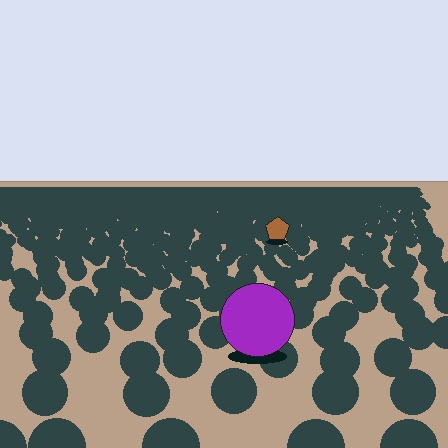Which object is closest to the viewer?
The purple circle is closest. The texture marks near it are larger and more spread out.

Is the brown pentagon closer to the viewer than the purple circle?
No. The purple circle is closer — you can tell from the texture gradient: the ground texture is coarser near it.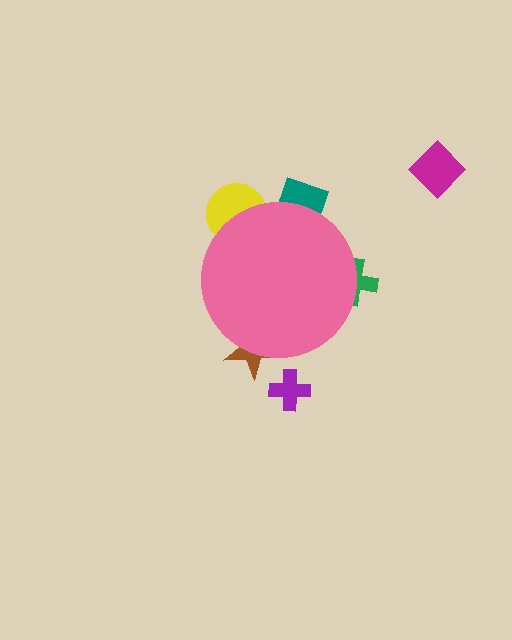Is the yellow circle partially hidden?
Yes, the yellow circle is partially hidden behind the pink circle.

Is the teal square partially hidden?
Yes, the teal square is partially hidden behind the pink circle.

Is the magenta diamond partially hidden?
No, the magenta diamond is fully visible.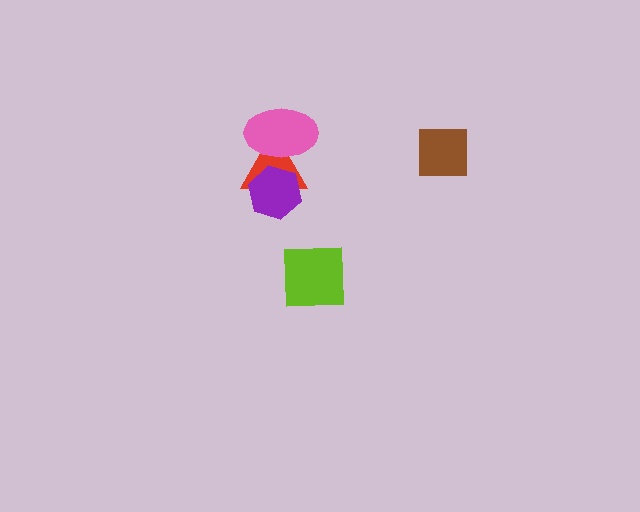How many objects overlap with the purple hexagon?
1 object overlaps with the purple hexagon.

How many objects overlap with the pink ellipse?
1 object overlaps with the pink ellipse.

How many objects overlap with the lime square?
0 objects overlap with the lime square.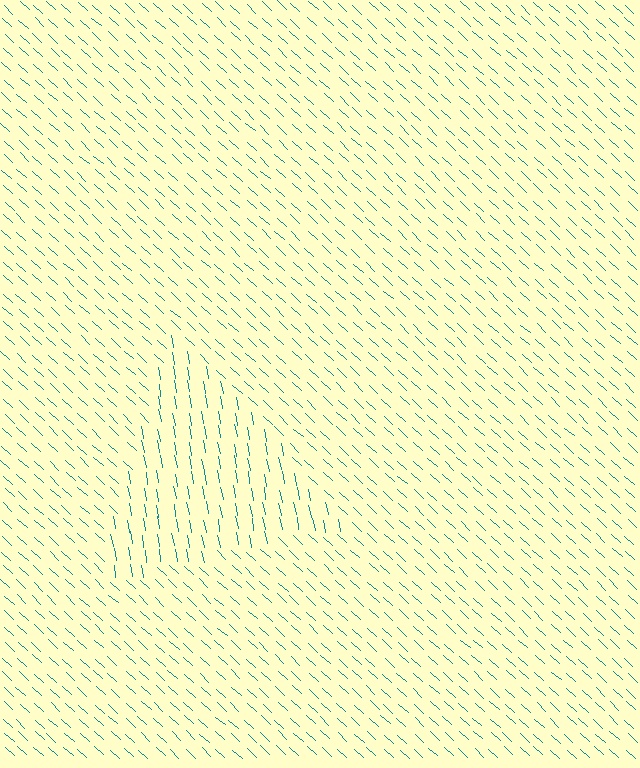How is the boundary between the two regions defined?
The boundary is defined purely by a change in line orientation (approximately 37 degrees difference). All lines are the same color and thickness.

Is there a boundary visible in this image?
Yes, there is a texture boundary formed by a change in line orientation.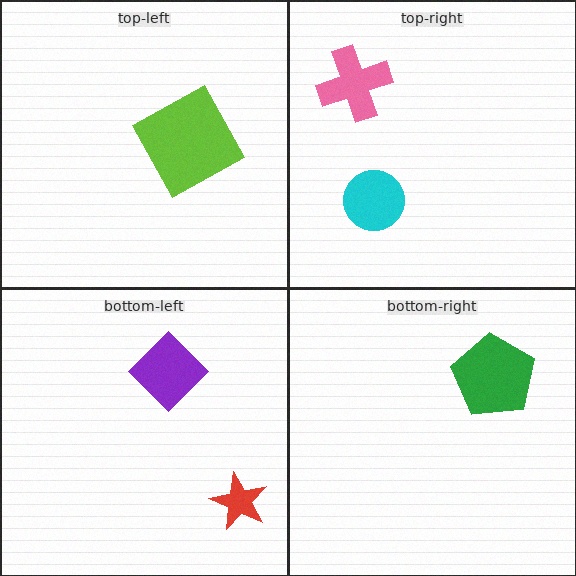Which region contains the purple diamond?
The bottom-left region.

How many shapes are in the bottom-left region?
2.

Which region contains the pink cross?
The top-right region.